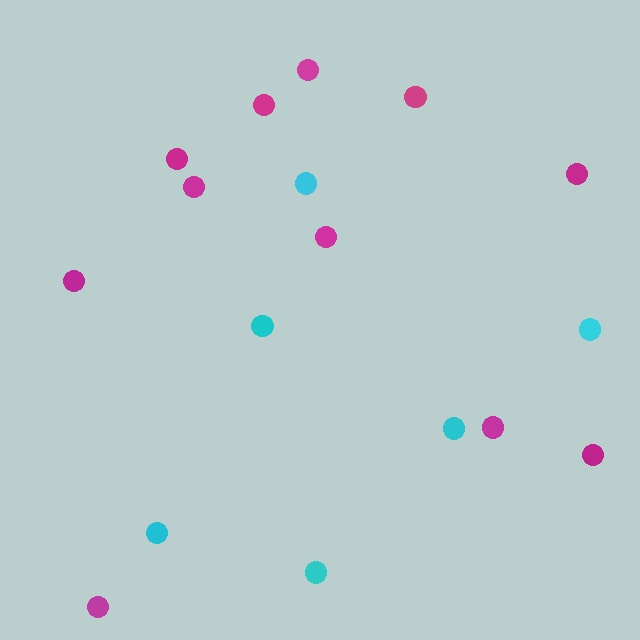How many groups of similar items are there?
There are 2 groups: one group of cyan circles (6) and one group of magenta circles (11).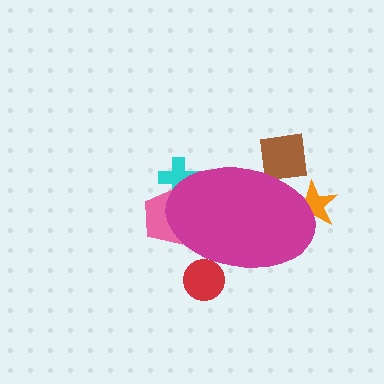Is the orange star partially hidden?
Yes, the orange star is partially hidden behind the magenta ellipse.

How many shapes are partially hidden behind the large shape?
5 shapes are partially hidden.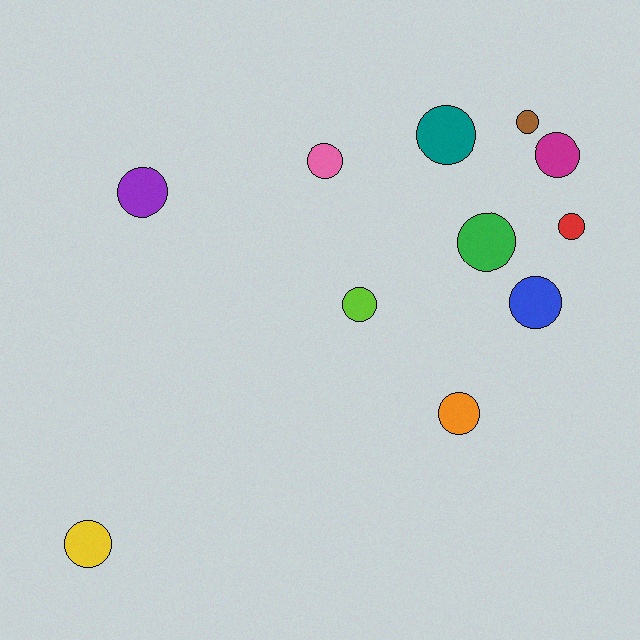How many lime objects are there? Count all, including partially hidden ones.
There is 1 lime object.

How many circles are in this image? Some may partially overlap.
There are 11 circles.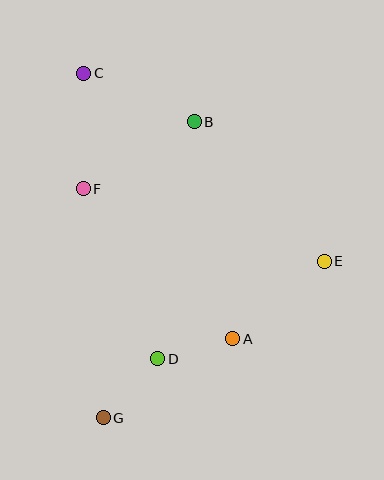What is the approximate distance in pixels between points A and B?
The distance between A and B is approximately 220 pixels.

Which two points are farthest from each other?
Points C and G are farthest from each other.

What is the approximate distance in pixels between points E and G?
The distance between E and G is approximately 271 pixels.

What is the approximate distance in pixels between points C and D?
The distance between C and D is approximately 295 pixels.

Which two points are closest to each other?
Points A and D are closest to each other.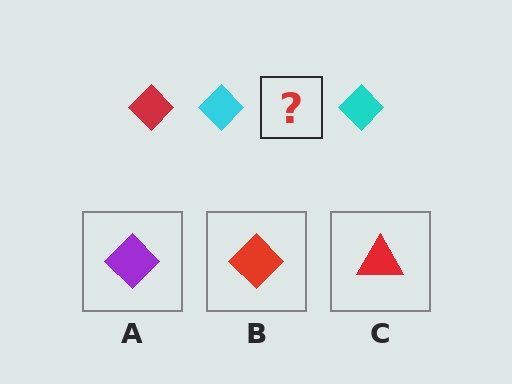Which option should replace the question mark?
Option B.